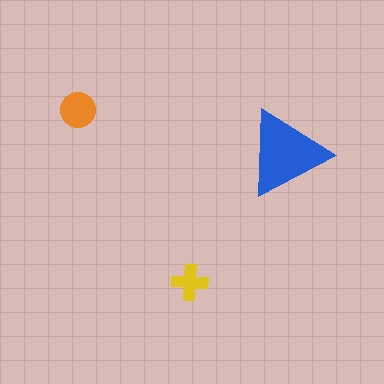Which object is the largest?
The blue triangle.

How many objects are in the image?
There are 3 objects in the image.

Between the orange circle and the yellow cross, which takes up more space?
The orange circle.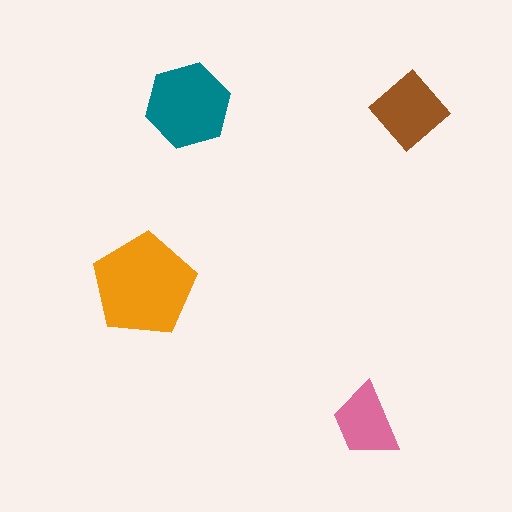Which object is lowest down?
The pink trapezoid is bottommost.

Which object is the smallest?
The pink trapezoid.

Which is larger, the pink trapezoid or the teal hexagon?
The teal hexagon.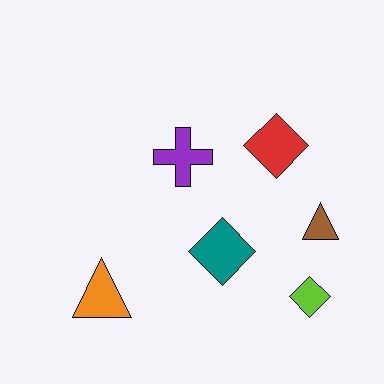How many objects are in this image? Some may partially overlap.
There are 6 objects.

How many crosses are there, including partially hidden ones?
There is 1 cross.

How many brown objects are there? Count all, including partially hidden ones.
There is 1 brown object.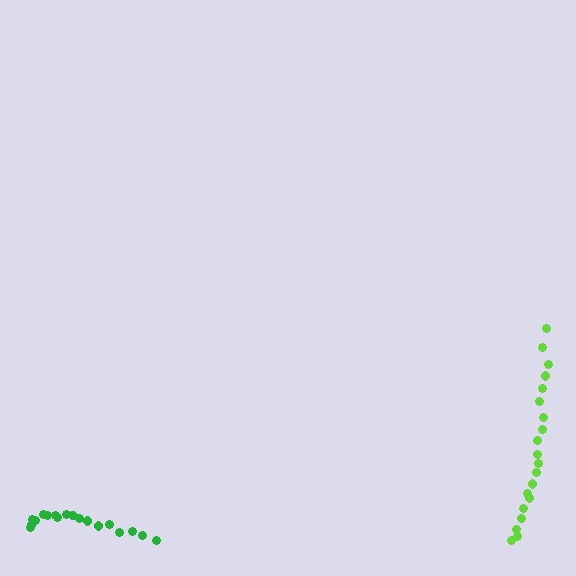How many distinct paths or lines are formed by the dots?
There are 2 distinct paths.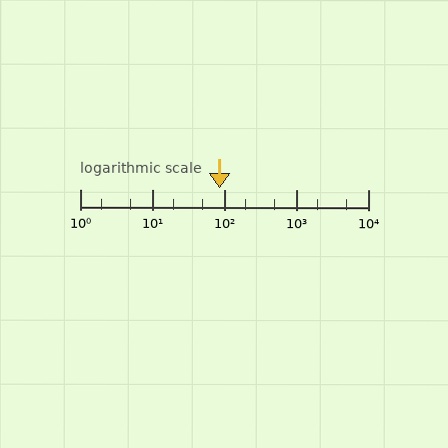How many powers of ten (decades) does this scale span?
The scale spans 4 decades, from 1 to 10000.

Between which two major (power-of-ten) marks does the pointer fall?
The pointer is between 10 and 100.